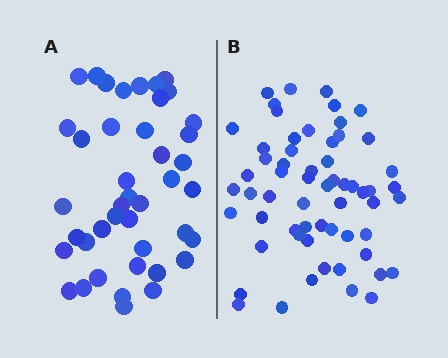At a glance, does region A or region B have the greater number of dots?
Region B (the right region) has more dots.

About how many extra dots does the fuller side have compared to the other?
Region B has approximately 20 more dots than region A.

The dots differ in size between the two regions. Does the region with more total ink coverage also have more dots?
No. Region A has more total ink coverage because its dots are larger, but region B actually contains more individual dots. Total area can be misleading — the number of items is what matters here.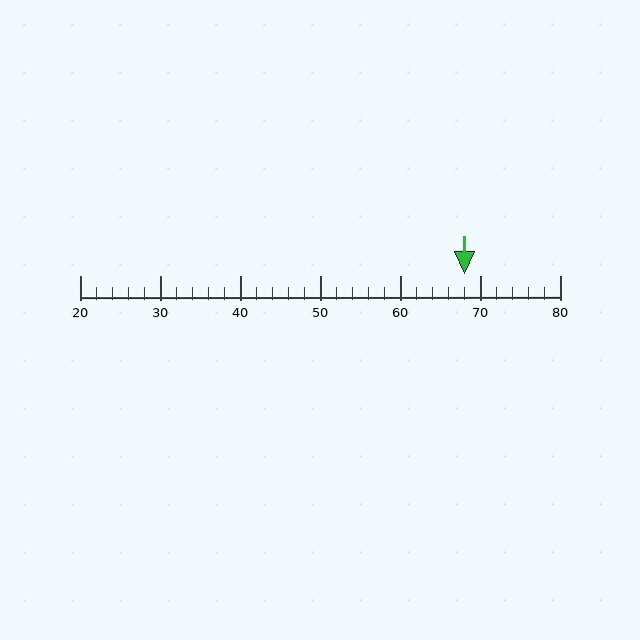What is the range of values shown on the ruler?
The ruler shows values from 20 to 80.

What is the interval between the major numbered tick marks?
The major tick marks are spaced 10 units apart.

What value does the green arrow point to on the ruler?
The green arrow points to approximately 68.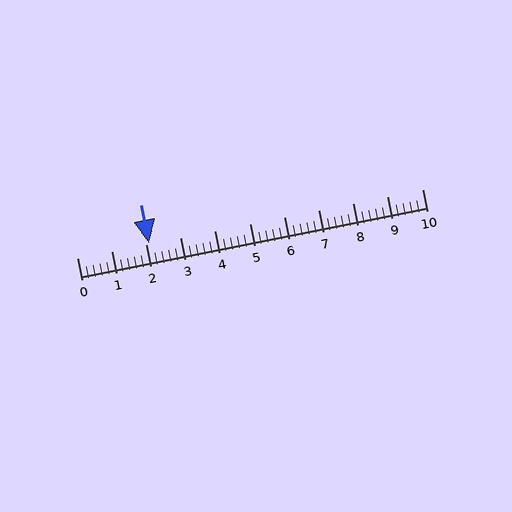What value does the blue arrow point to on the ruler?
The blue arrow points to approximately 2.1.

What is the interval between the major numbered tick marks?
The major tick marks are spaced 1 units apart.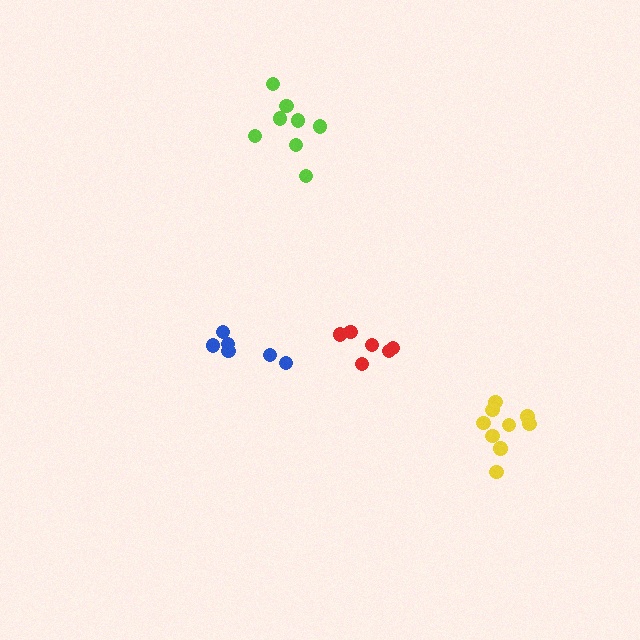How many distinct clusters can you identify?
There are 4 distinct clusters.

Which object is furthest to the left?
The blue cluster is leftmost.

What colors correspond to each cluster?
The clusters are colored: lime, red, blue, yellow.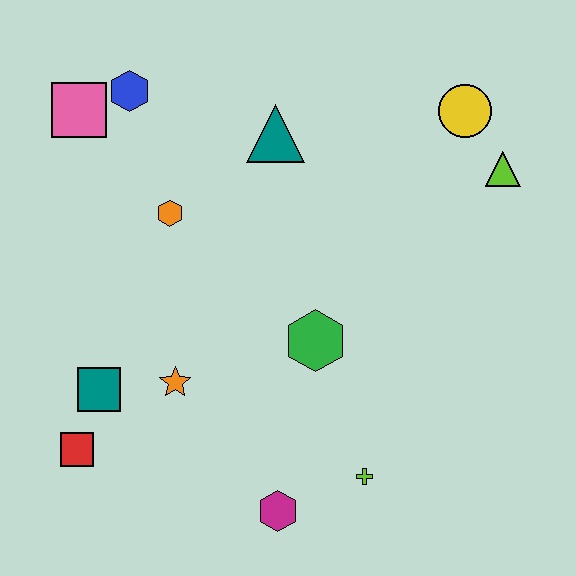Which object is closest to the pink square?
The blue hexagon is closest to the pink square.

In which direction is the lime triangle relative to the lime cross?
The lime triangle is above the lime cross.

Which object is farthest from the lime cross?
The pink square is farthest from the lime cross.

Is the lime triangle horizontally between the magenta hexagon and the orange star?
No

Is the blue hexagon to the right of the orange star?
No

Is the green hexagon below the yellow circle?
Yes